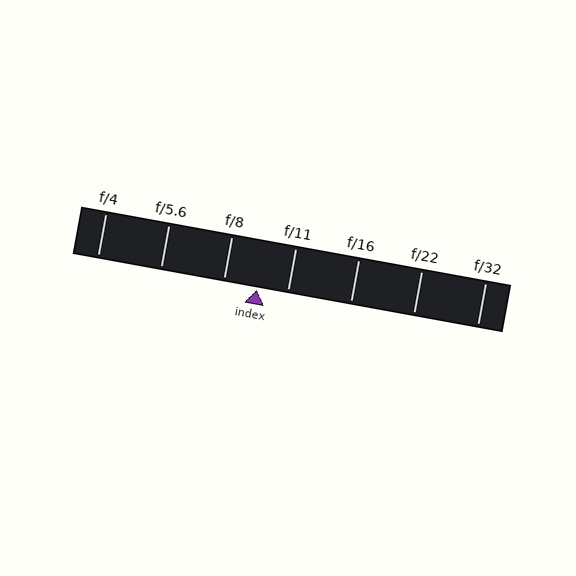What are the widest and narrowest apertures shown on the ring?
The widest aperture shown is f/4 and the narrowest is f/32.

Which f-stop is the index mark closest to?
The index mark is closest to f/11.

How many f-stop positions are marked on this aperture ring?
There are 7 f-stop positions marked.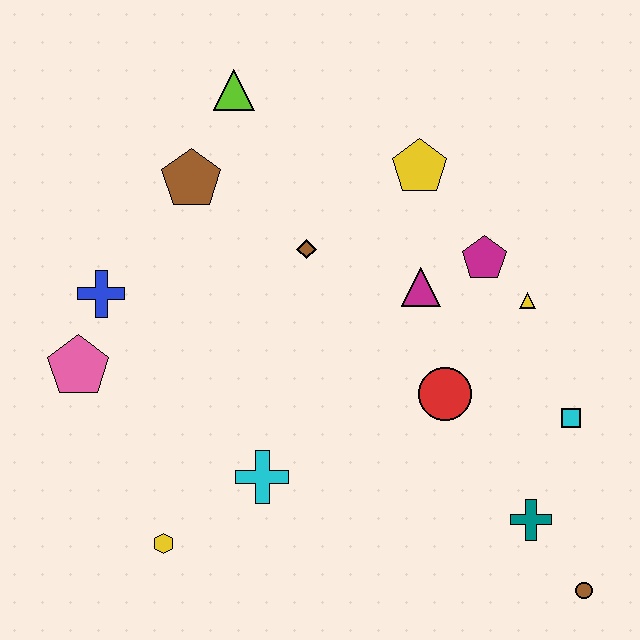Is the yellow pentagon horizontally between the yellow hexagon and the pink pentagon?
No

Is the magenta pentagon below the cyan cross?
No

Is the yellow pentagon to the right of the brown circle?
No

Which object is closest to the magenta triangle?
The magenta pentagon is closest to the magenta triangle.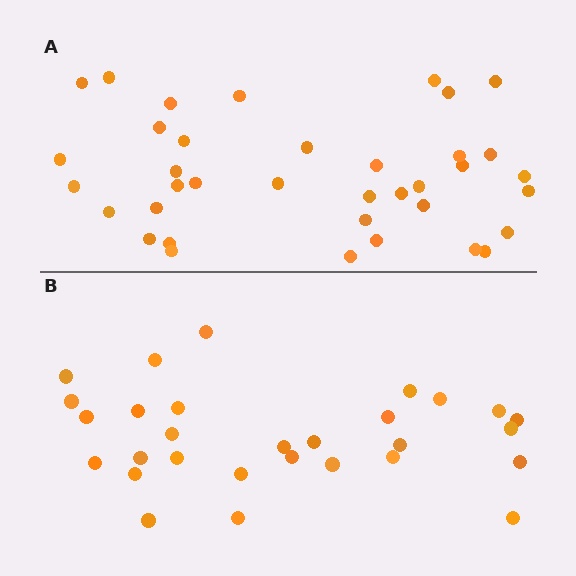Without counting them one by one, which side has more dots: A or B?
Region A (the top region) has more dots.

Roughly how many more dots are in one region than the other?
Region A has roughly 8 or so more dots than region B.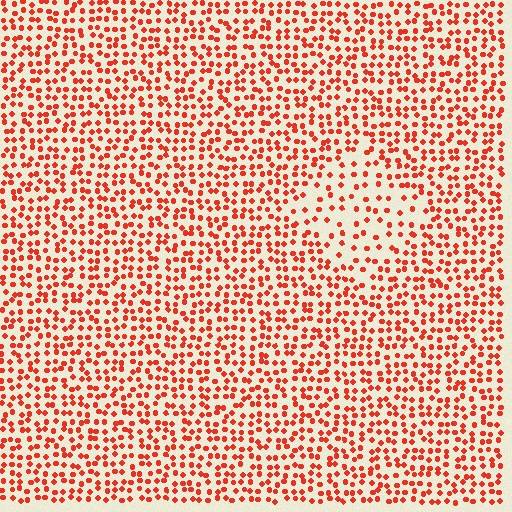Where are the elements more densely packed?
The elements are more densely packed outside the diamond boundary.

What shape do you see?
I see a diamond.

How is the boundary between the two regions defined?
The boundary is defined by a change in element density (approximately 2.0x ratio). All elements are the same color, size, and shape.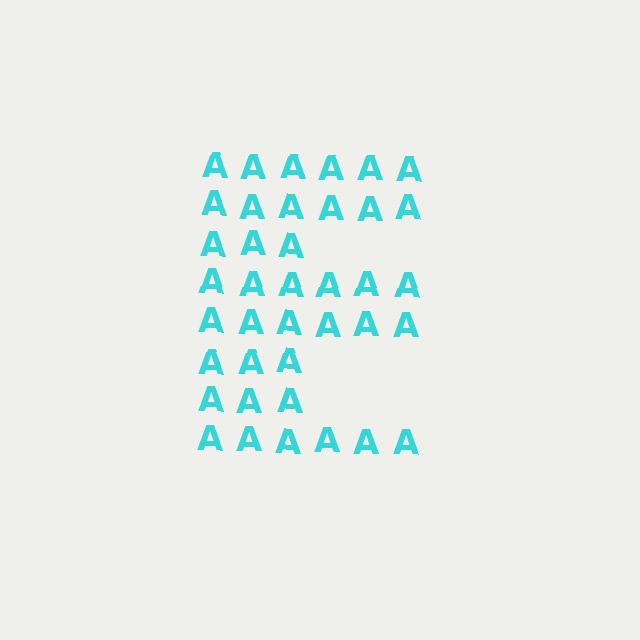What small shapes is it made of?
It is made of small letter A's.